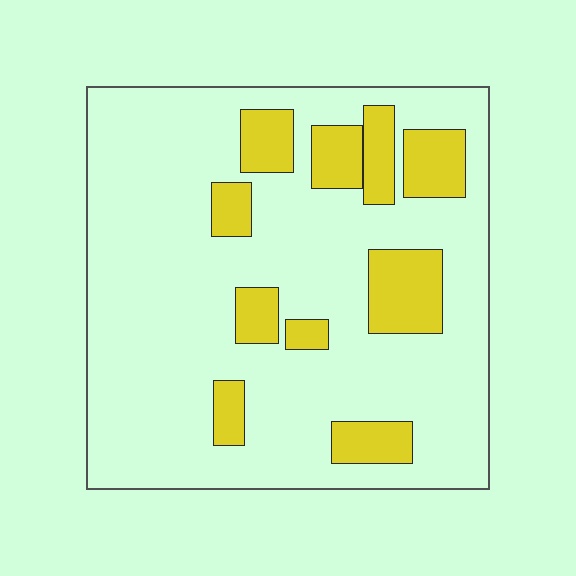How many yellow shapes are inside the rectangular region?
10.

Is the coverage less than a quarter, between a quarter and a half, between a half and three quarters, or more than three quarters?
Less than a quarter.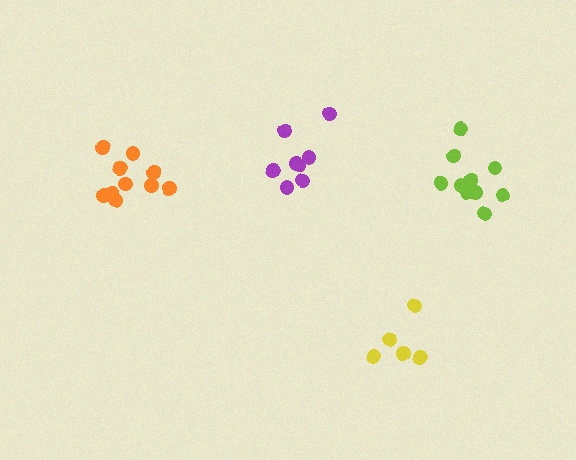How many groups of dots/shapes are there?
There are 4 groups.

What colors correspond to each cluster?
The clusters are colored: lime, purple, orange, yellow.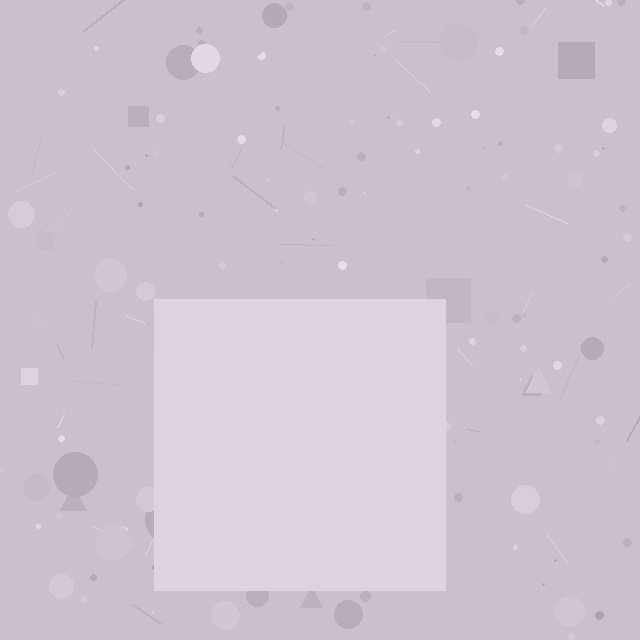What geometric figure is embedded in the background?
A square is embedded in the background.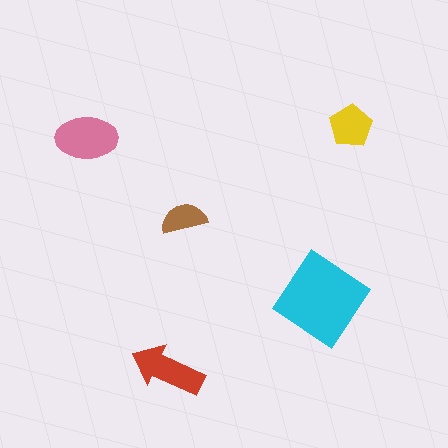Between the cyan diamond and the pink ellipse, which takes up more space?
The cyan diamond.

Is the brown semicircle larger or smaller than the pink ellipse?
Smaller.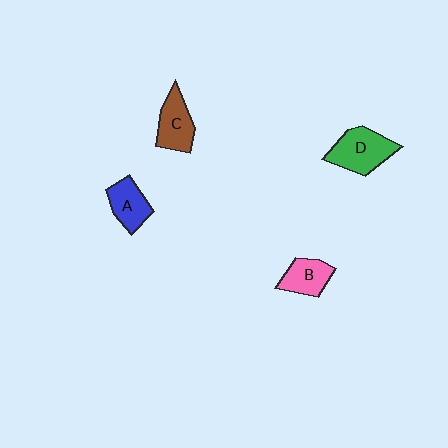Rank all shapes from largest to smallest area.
From largest to smallest: D (green), C (brown), A (blue), B (pink).